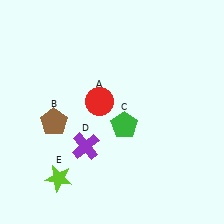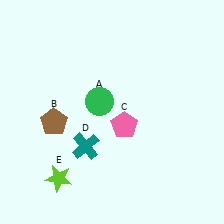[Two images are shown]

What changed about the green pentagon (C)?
In Image 1, C is green. In Image 2, it changed to pink.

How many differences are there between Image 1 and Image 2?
There are 3 differences between the two images.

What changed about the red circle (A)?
In Image 1, A is red. In Image 2, it changed to green.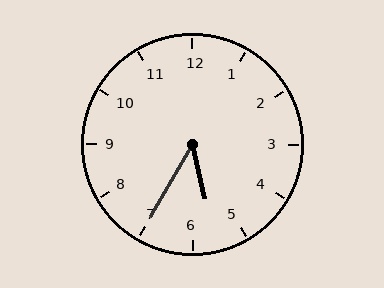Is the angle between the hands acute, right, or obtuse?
It is acute.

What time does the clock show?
5:35.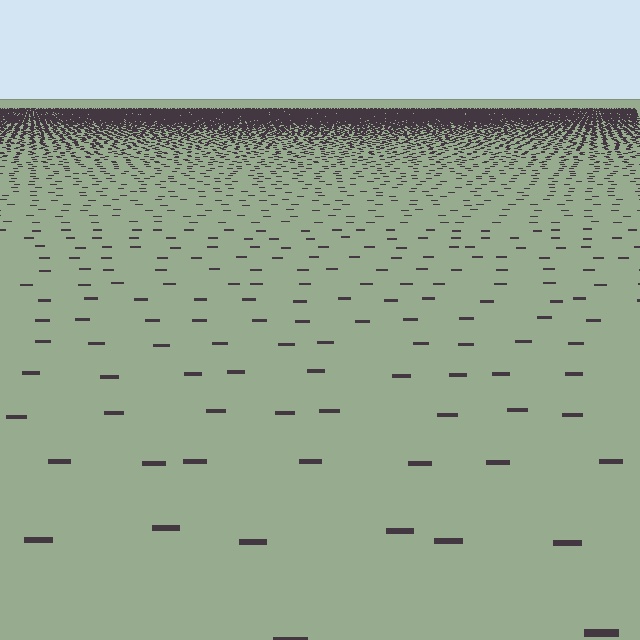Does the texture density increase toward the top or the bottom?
Density increases toward the top.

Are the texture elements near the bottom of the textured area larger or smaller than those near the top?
Larger. Near the bottom, elements are closer to the viewer and appear at a bigger on-screen size.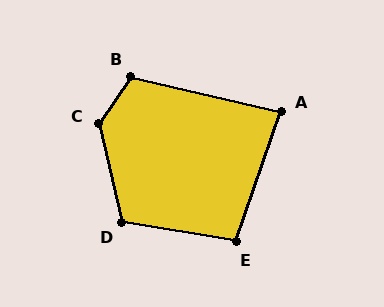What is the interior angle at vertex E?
Approximately 100 degrees (obtuse).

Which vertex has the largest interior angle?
C, at approximately 132 degrees.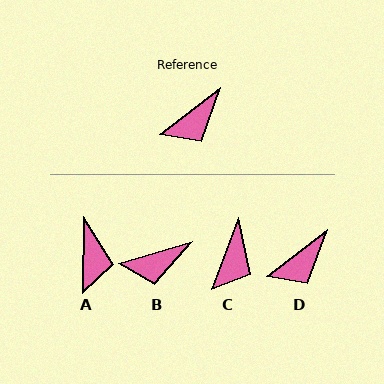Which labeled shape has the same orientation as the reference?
D.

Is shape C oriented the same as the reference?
No, it is off by about 32 degrees.